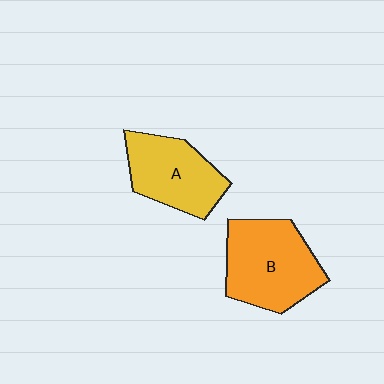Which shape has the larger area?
Shape B (orange).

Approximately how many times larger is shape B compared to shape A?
Approximately 1.2 times.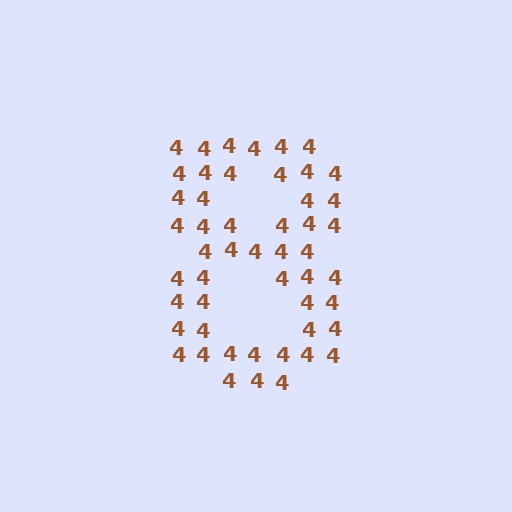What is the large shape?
The large shape is the digit 8.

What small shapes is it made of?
It is made of small digit 4's.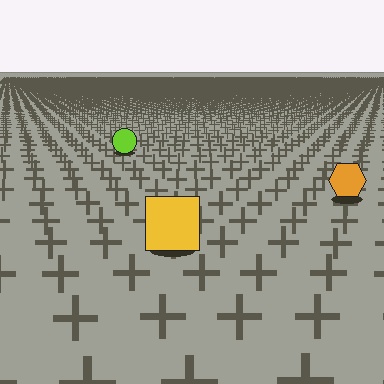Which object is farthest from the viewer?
The lime circle is farthest from the viewer. It appears smaller and the ground texture around it is denser.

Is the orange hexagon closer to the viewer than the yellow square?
No. The yellow square is closer — you can tell from the texture gradient: the ground texture is coarser near it.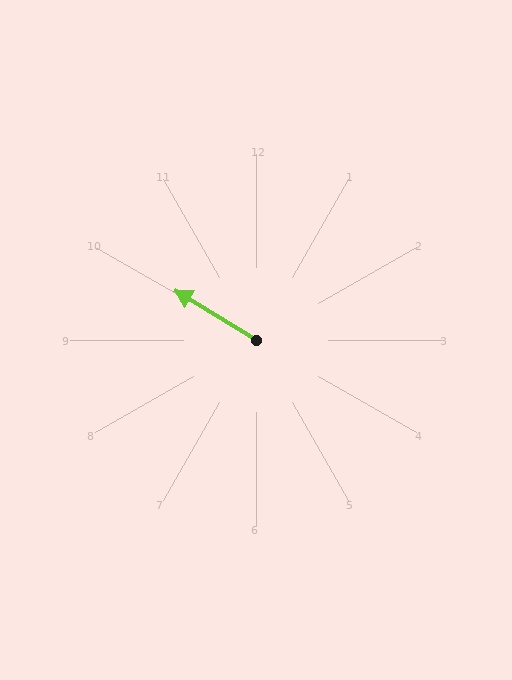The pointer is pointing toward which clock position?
Roughly 10 o'clock.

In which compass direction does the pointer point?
Northwest.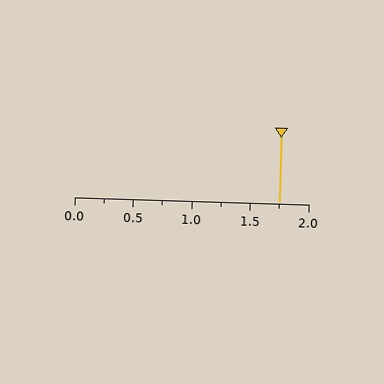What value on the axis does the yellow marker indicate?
The marker indicates approximately 1.75.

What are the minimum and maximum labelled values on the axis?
The axis runs from 0.0 to 2.0.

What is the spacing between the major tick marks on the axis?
The major ticks are spaced 0.5 apart.